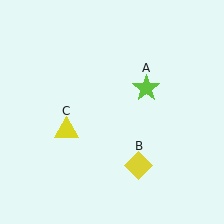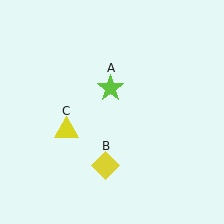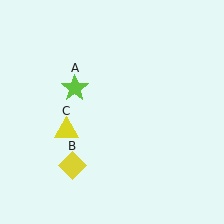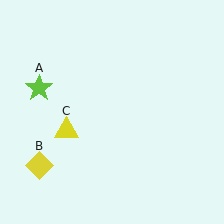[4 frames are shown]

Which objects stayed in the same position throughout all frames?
Yellow triangle (object C) remained stationary.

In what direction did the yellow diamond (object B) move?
The yellow diamond (object B) moved left.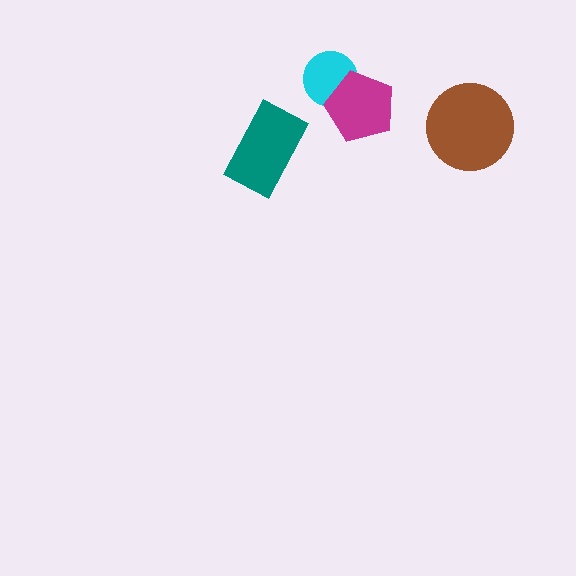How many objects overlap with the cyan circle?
1 object overlaps with the cyan circle.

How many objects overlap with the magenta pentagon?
1 object overlaps with the magenta pentagon.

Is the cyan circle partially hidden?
Yes, it is partially covered by another shape.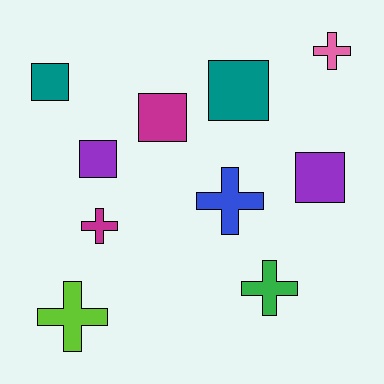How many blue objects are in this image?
There is 1 blue object.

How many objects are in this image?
There are 10 objects.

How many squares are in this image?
There are 5 squares.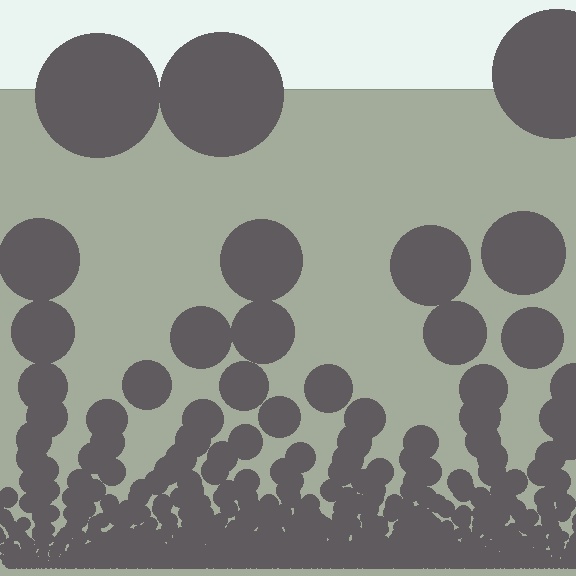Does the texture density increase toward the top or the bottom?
Density increases toward the bottom.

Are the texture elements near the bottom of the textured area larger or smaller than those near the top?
Smaller. The gradient is inverted — elements near the bottom are smaller and denser.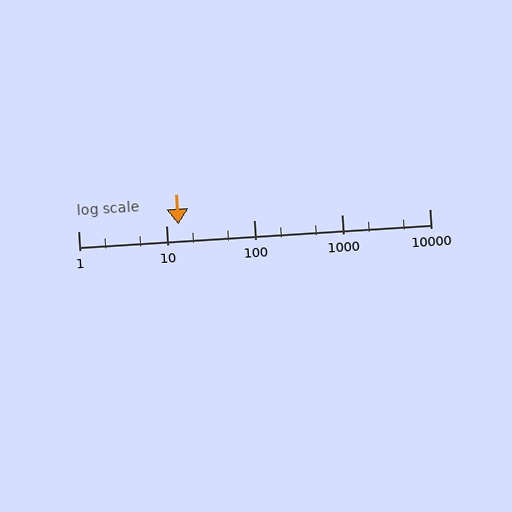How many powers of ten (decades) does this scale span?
The scale spans 4 decades, from 1 to 10000.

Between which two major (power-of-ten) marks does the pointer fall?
The pointer is between 10 and 100.